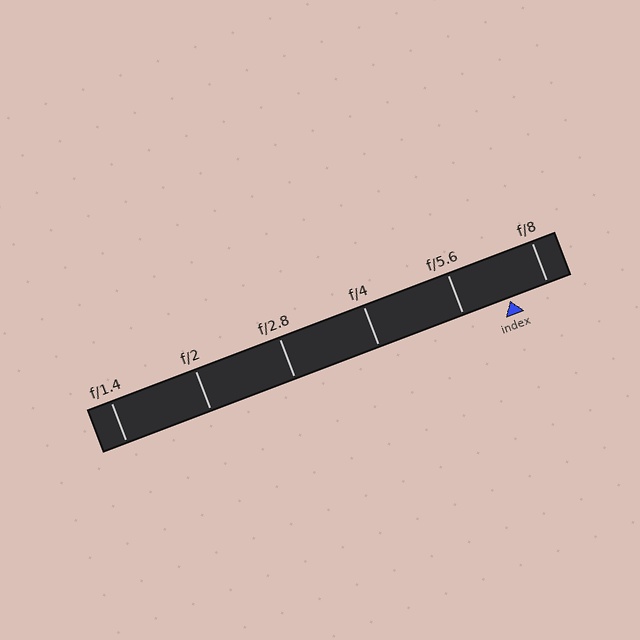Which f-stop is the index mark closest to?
The index mark is closest to f/8.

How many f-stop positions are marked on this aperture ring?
There are 6 f-stop positions marked.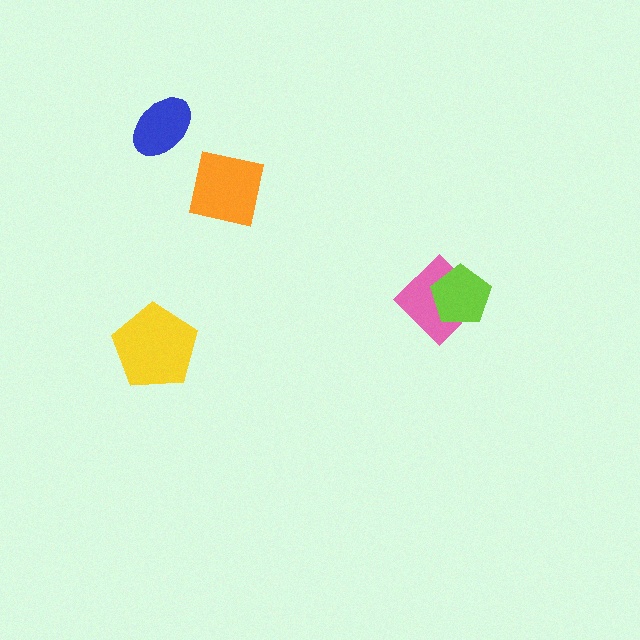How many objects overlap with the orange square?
0 objects overlap with the orange square.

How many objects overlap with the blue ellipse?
0 objects overlap with the blue ellipse.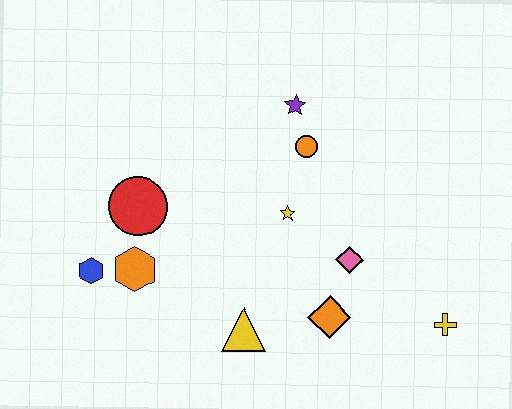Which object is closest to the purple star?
The orange circle is closest to the purple star.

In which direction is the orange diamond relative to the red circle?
The orange diamond is to the right of the red circle.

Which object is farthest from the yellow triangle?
The purple star is farthest from the yellow triangle.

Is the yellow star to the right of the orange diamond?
No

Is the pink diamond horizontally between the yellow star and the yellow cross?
Yes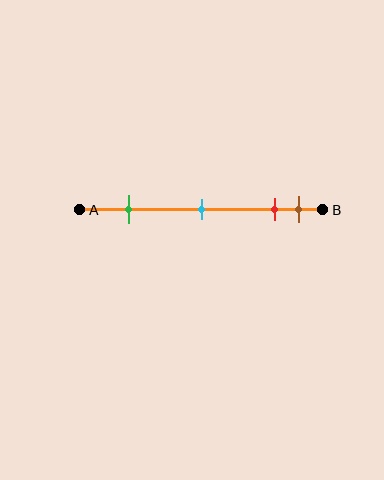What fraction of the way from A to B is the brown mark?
The brown mark is approximately 90% (0.9) of the way from A to B.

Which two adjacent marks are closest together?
The red and brown marks are the closest adjacent pair.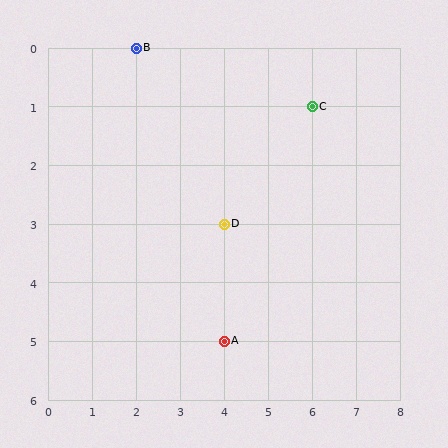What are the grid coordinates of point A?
Point A is at grid coordinates (4, 5).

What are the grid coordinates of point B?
Point B is at grid coordinates (2, 0).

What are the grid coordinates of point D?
Point D is at grid coordinates (4, 3).